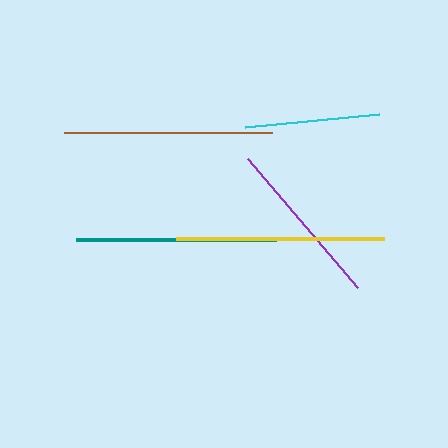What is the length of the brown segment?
The brown segment is approximately 207 pixels long.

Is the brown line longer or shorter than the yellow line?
The yellow line is longer than the brown line.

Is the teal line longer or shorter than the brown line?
The brown line is longer than the teal line.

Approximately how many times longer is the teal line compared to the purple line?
The teal line is approximately 1.2 times the length of the purple line.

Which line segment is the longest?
The yellow line is the longest at approximately 208 pixels.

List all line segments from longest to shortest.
From longest to shortest: yellow, brown, teal, purple, cyan.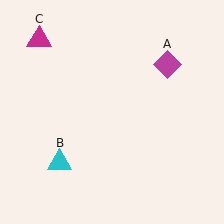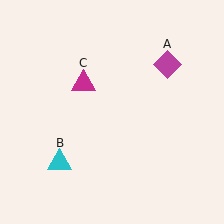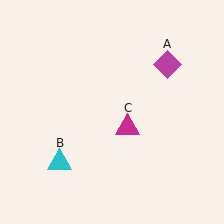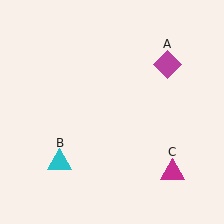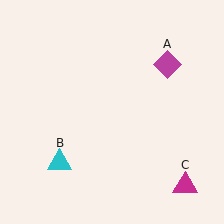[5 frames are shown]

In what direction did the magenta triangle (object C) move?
The magenta triangle (object C) moved down and to the right.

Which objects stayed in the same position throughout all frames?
Magenta diamond (object A) and cyan triangle (object B) remained stationary.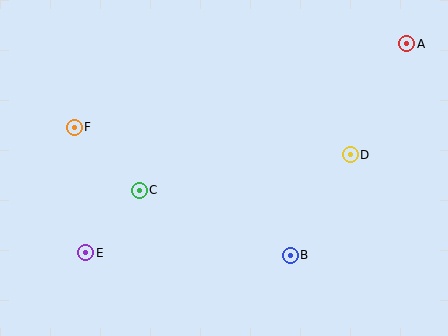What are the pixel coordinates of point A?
Point A is at (407, 44).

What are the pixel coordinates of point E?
Point E is at (86, 253).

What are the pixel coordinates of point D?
Point D is at (350, 155).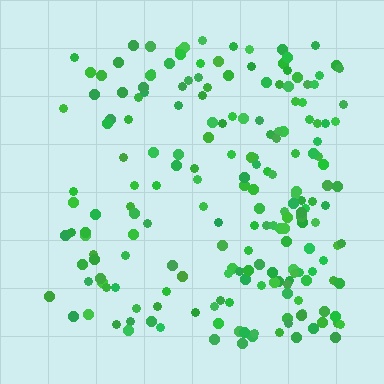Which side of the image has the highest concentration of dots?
The right.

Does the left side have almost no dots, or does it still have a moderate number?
Still a moderate number, just noticeably fewer than the right.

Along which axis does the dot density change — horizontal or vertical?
Horizontal.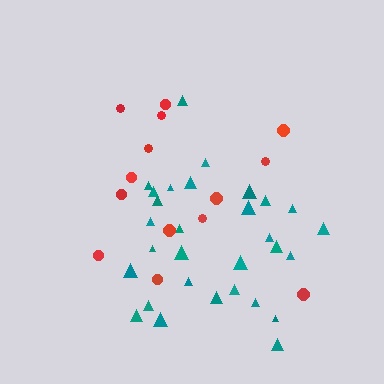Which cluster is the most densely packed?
Teal.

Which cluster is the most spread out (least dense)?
Red.